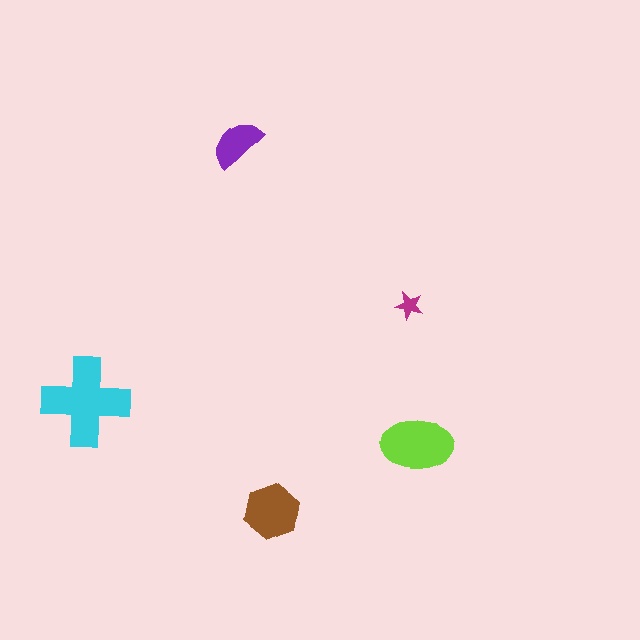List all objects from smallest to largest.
The magenta star, the purple semicircle, the brown hexagon, the lime ellipse, the cyan cross.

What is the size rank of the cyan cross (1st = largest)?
1st.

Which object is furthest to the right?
The lime ellipse is rightmost.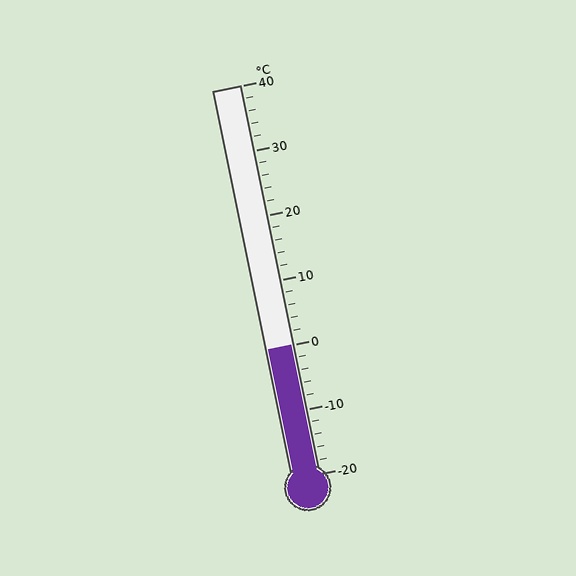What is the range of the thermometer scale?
The thermometer scale ranges from -20°C to 40°C.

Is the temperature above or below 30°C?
The temperature is below 30°C.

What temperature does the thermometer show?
The thermometer shows approximately 0°C.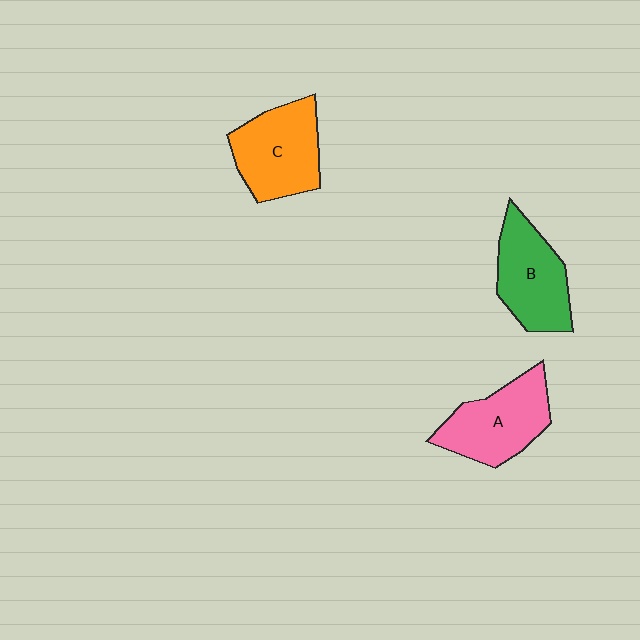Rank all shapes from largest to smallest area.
From largest to smallest: C (orange), A (pink), B (green).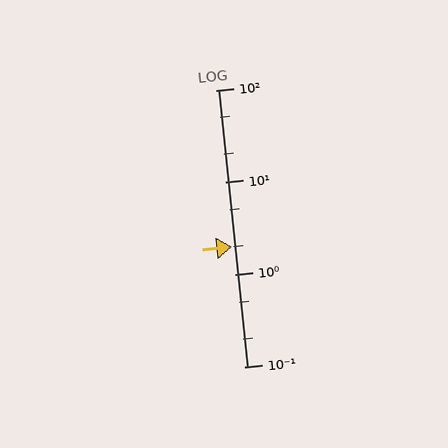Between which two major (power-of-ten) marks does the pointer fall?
The pointer is between 1 and 10.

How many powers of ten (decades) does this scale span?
The scale spans 3 decades, from 0.1 to 100.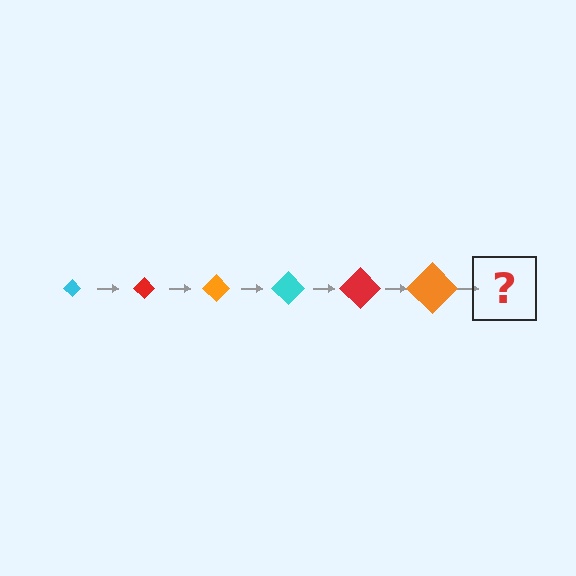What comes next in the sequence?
The next element should be a cyan diamond, larger than the previous one.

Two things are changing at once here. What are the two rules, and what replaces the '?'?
The two rules are that the diamond grows larger each step and the color cycles through cyan, red, and orange. The '?' should be a cyan diamond, larger than the previous one.